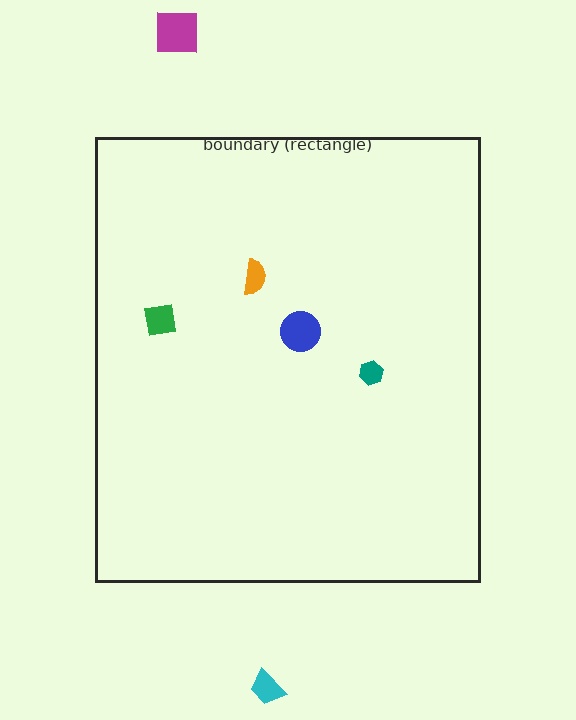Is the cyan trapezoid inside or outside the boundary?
Outside.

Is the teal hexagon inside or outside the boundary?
Inside.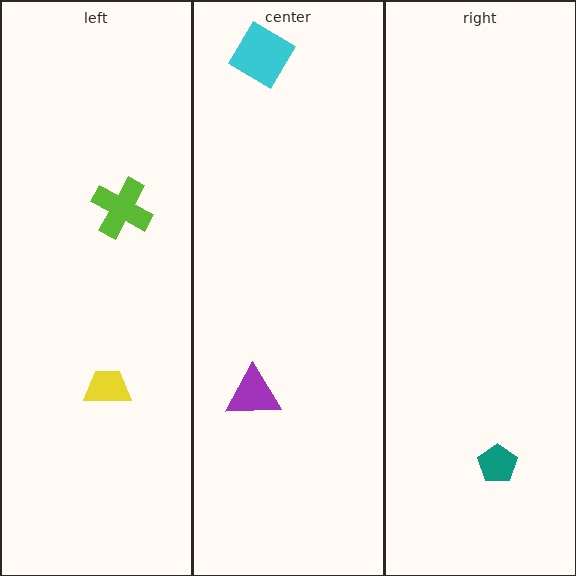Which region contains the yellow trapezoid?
The left region.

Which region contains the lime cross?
The left region.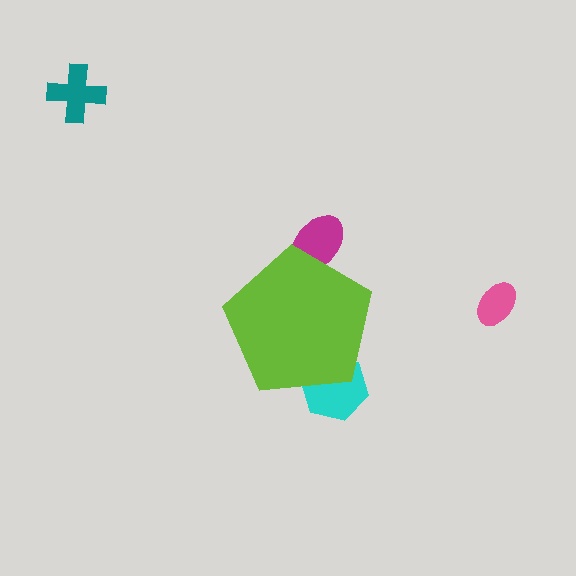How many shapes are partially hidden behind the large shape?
2 shapes are partially hidden.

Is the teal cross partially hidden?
No, the teal cross is fully visible.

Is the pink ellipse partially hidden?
No, the pink ellipse is fully visible.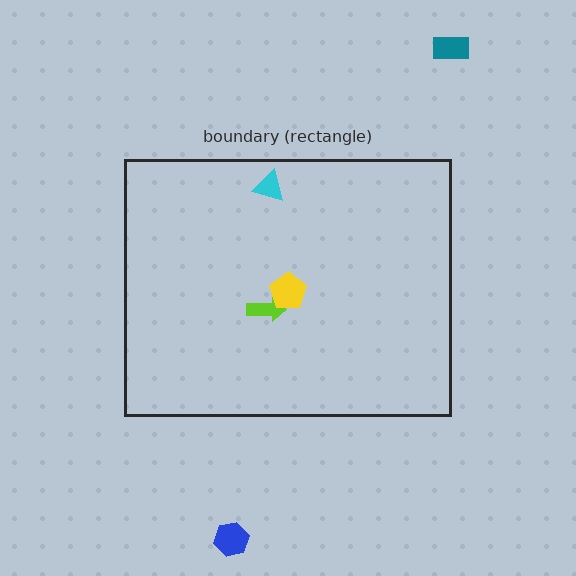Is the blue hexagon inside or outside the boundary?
Outside.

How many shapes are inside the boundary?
3 inside, 2 outside.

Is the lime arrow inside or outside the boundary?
Inside.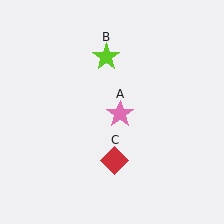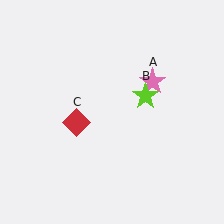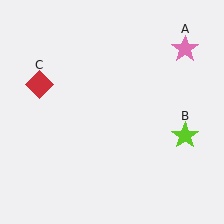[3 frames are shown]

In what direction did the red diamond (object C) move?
The red diamond (object C) moved up and to the left.